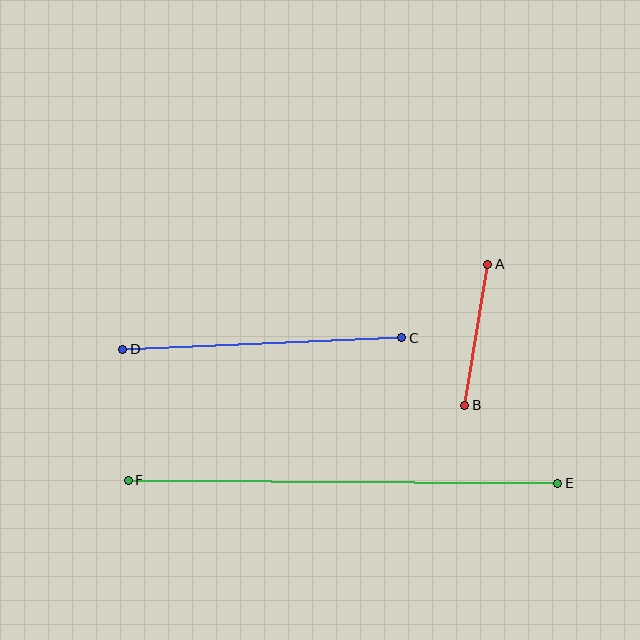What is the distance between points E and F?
The distance is approximately 429 pixels.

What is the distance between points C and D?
The distance is approximately 279 pixels.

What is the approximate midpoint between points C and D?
The midpoint is at approximately (262, 344) pixels.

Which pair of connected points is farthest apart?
Points E and F are farthest apart.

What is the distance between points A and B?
The distance is approximately 143 pixels.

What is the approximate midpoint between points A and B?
The midpoint is at approximately (476, 335) pixels.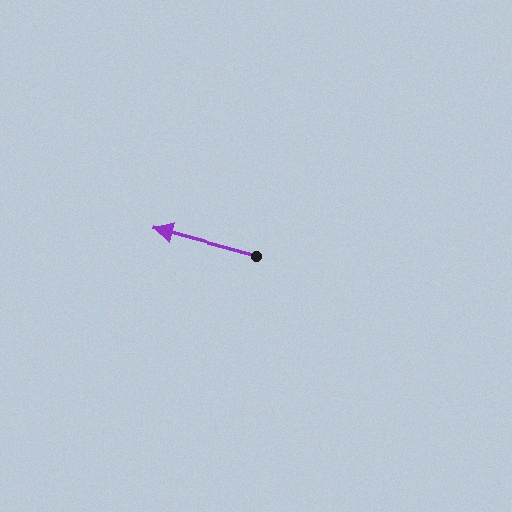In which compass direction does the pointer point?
West.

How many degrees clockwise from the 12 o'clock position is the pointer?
Approximately 285 degrees.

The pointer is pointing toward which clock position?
Roughly 9 o'clock.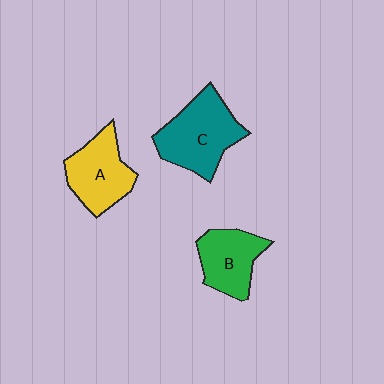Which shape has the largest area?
Shape C (teal).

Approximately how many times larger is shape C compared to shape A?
Approximately 1.2 times.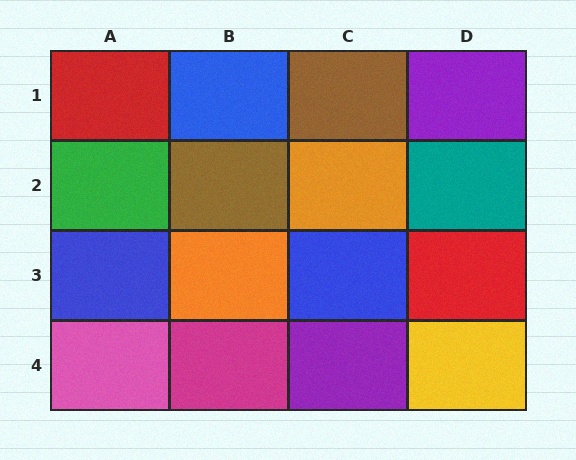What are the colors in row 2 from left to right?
Green, brown, orange, teal.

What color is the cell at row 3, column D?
Red.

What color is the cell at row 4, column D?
Yellow.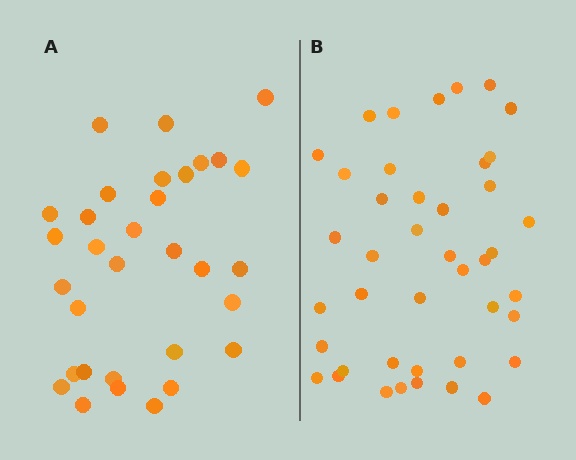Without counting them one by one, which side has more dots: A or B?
Region B (the right region) has more dots.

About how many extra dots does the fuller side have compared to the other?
Region B has roughly 10 or so more dots than region A.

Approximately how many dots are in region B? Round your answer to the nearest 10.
About 40 dots. (The exact count is 42, which rounds to 40.)